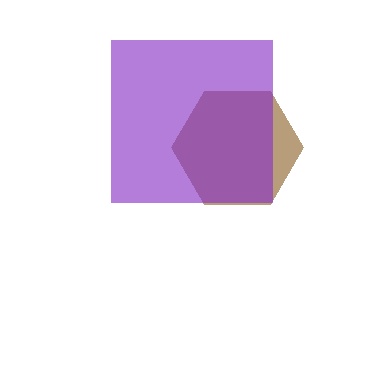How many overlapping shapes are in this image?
There are 2 overlapping shapes in the image.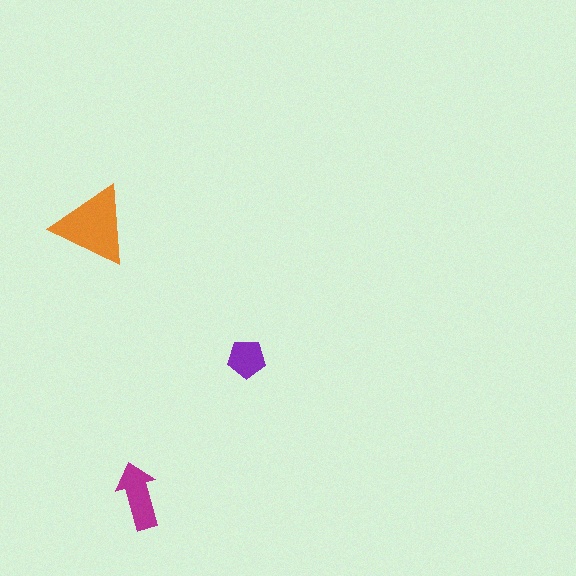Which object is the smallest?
The purple pentagon.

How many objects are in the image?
There are 3 objects in the image.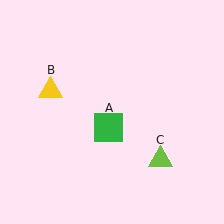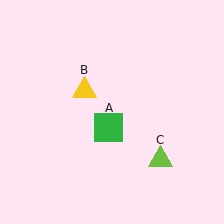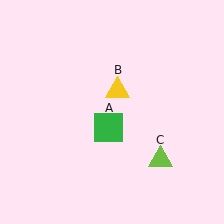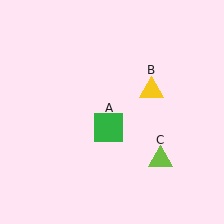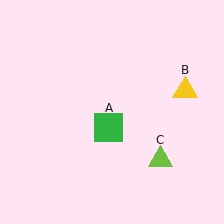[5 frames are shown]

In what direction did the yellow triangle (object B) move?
The yellow triangle (object B) moved right.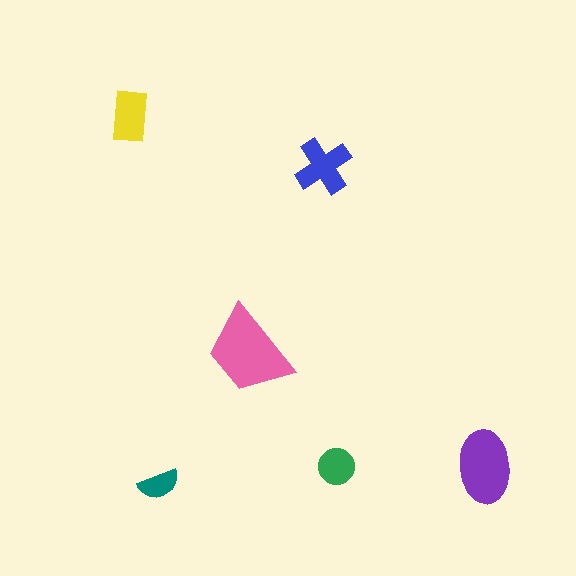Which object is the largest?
The pink trapezoid.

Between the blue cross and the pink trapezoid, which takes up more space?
The pink trapezoid.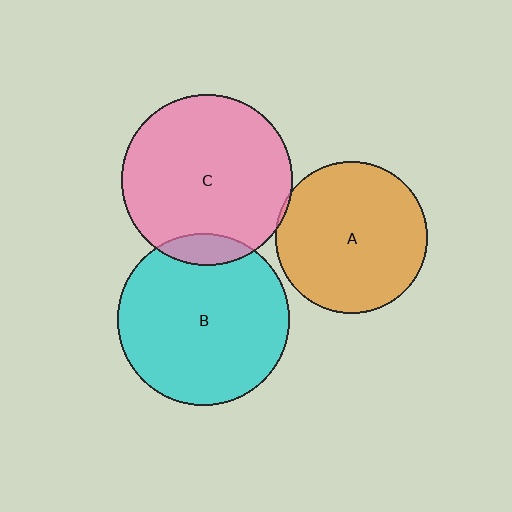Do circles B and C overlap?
Yes.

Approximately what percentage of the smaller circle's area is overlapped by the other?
Approximately 10%.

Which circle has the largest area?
Circle B (cyan).